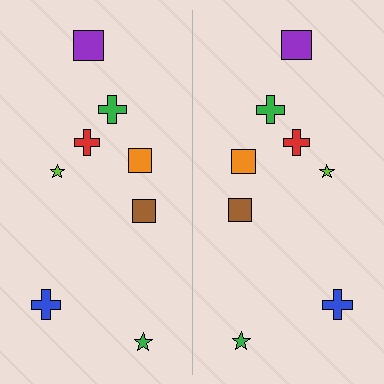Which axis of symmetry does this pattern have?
The pattern has a vertical axis of symmetry running through the center of the image.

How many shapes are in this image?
There are 16 shapes in this image.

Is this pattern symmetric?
Yes, this pattern has bilateral (reflection) symmetry.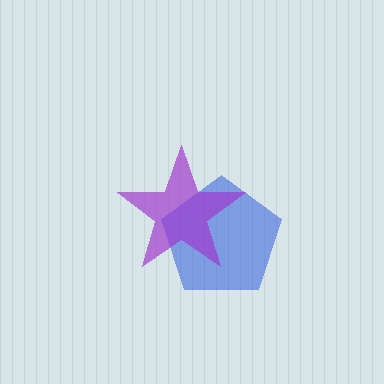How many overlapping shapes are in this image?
There are 2 overlapping shapes in the image.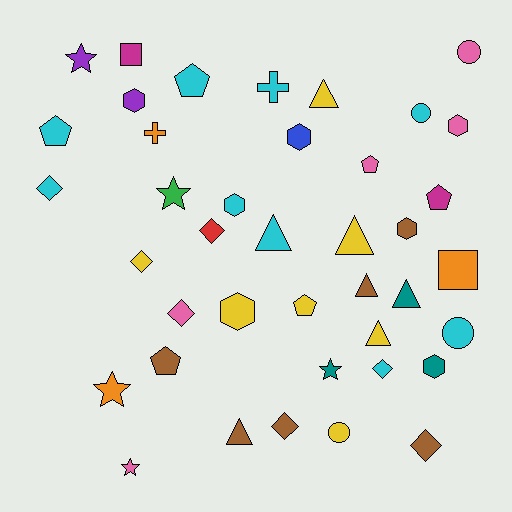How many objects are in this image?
There are 40 objects.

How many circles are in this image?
There are 4 circles.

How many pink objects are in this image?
There are 5 pink objects.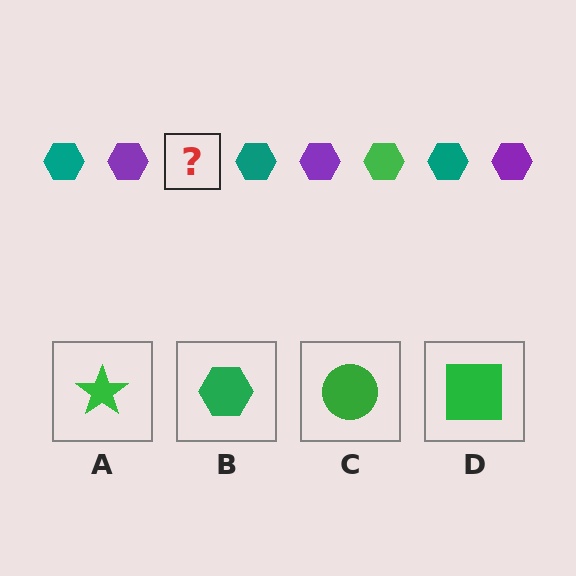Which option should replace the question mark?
Option B.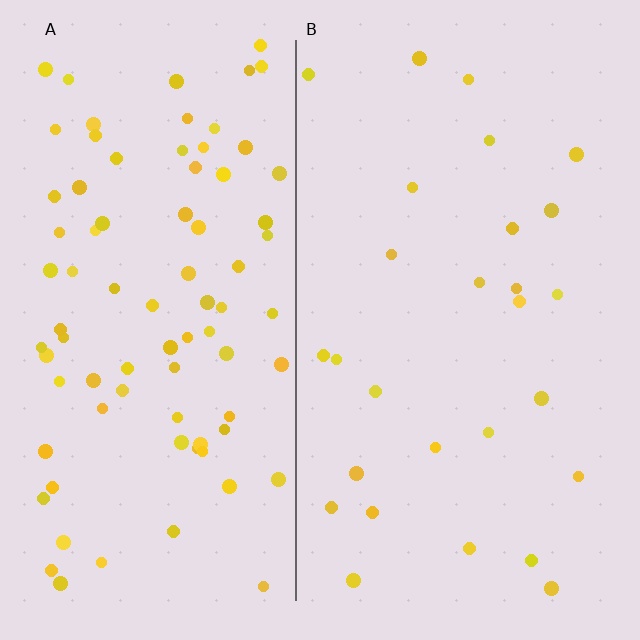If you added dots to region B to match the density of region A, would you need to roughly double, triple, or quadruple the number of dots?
Approximately triple.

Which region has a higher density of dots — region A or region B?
A (the left).